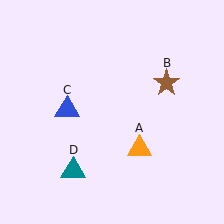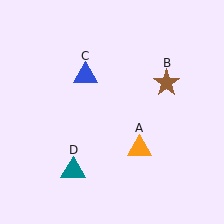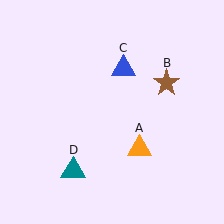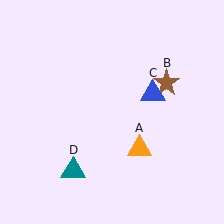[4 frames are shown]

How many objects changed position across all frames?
1 object changed position: blue triangle (object C).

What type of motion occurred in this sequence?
The blue triangle (object C) rotated clockwise around the center of the scene.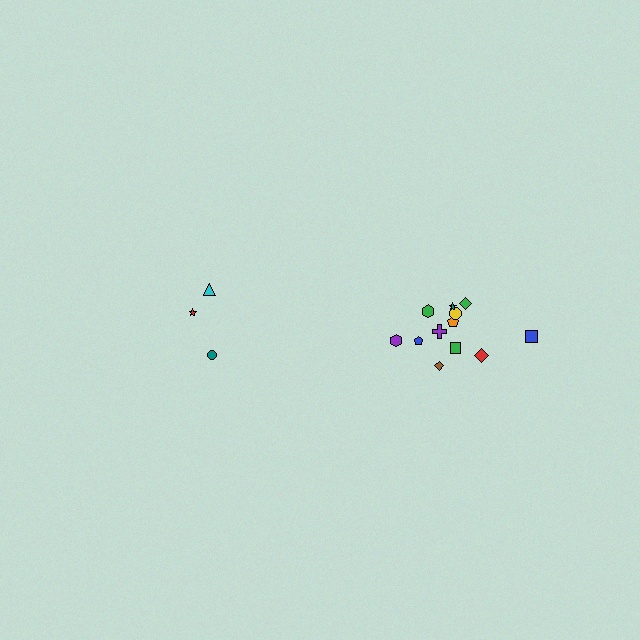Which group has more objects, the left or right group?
The right group.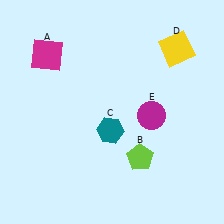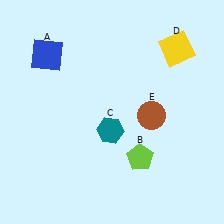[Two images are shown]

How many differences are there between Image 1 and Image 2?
There are 2 differences between the two images.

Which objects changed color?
A changed from magenta to blue. E changed from magenta to brown.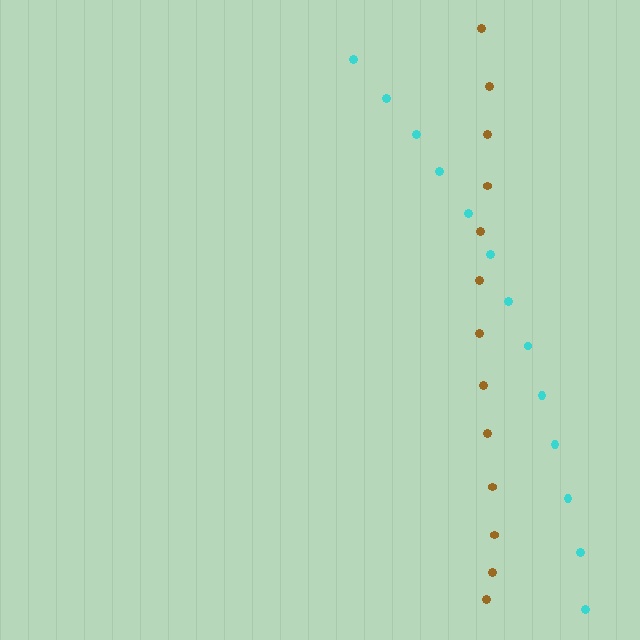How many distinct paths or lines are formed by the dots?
There are 2 distinct paths.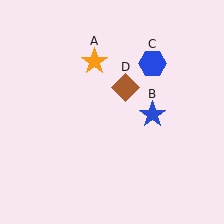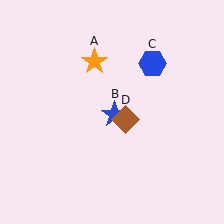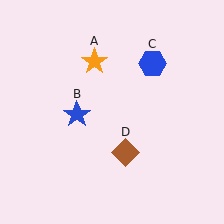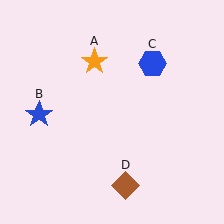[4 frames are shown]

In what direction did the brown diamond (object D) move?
The brown diamond (object D) moved down.